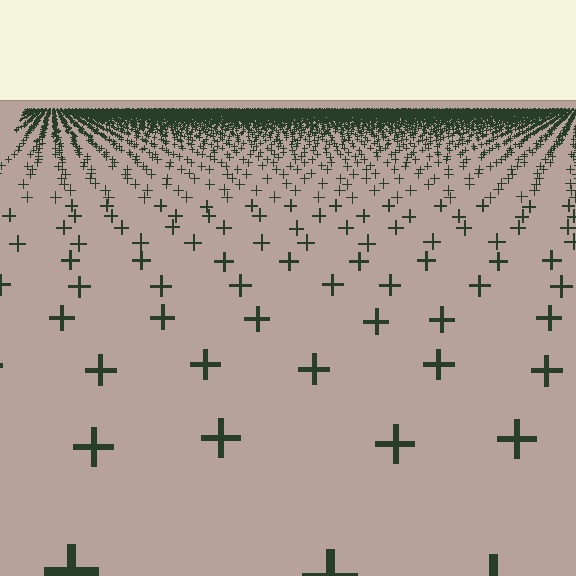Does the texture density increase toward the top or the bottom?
Density increases toward the top.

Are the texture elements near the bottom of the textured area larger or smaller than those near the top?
Larger. Near the bottom, elements are closer to the viewer and appear at a bigger on-screen size.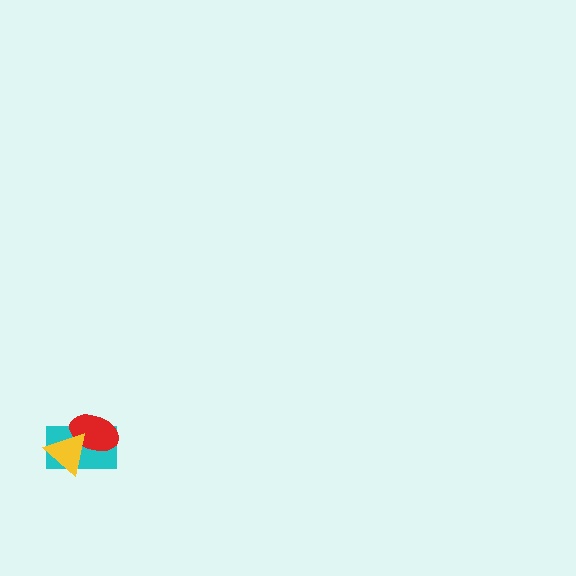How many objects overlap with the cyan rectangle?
2 objects overlap with the cyan rectangle.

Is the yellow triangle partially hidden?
No, no other shape covers it.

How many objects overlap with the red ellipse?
2 objects overlap with the red ellipse.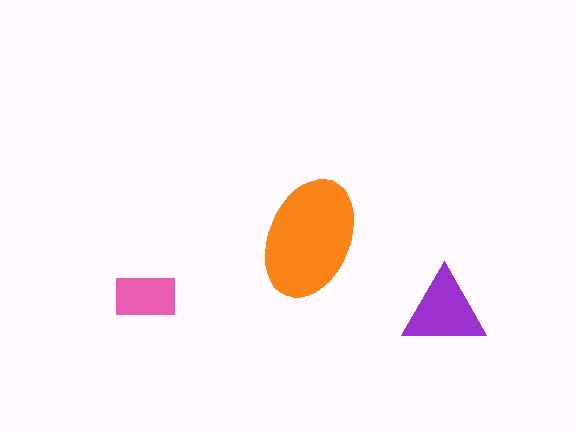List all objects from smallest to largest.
The pink rectangle, the purple triangle, the orange ellipse.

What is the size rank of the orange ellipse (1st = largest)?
1st.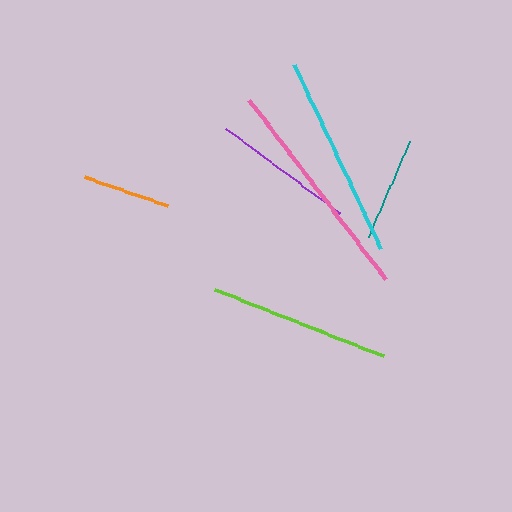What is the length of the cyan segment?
The cyan segment is approximately 204 pixels long.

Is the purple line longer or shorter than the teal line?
The purple line is longer than the teal line.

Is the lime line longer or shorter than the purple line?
The lime line is longer than the purple line.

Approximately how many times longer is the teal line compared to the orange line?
The teal line is approximately 1.2 times the length of the orange line.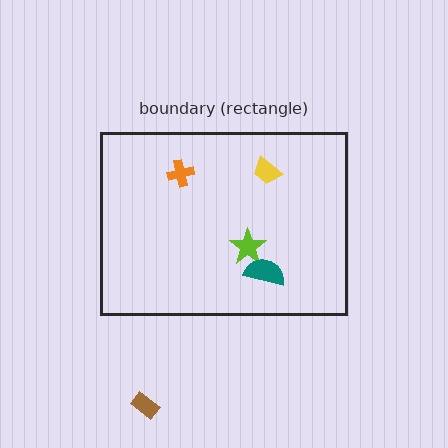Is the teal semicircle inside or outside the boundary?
Inside.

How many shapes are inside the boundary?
4 inside, 1 outside.